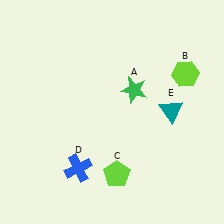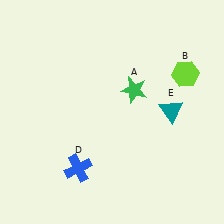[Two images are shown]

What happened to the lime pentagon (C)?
The lime pentagon (C) was removed in Image 2. It was in the bottom-right area of Image 1.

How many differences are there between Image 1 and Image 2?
There is 1 difference between the two images.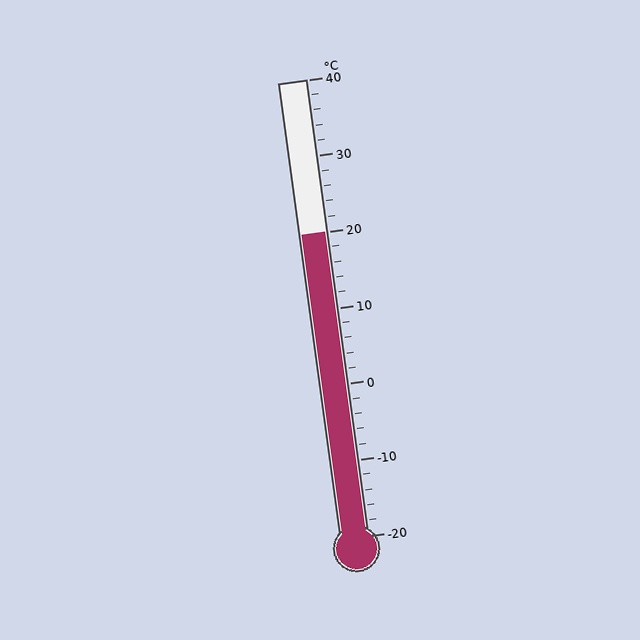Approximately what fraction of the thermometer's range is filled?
The thermometer is filled to approximately 65% of its range.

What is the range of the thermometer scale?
The thermometer scale ranges from -20°C to 40°C.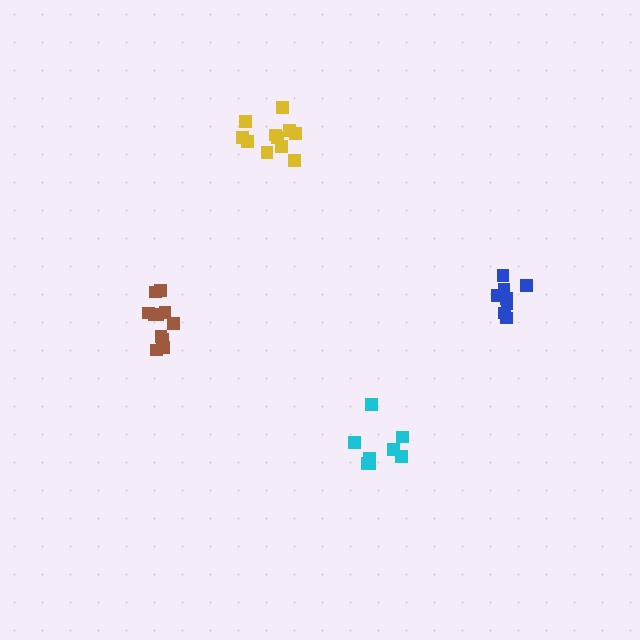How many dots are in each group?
Group 1: 11 dots, Group 2: 9 dots, Group 3: 11 dots, Group 4: 8 dots (39 total).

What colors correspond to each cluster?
The clusters are colored: brown, blue, yellow, cyan.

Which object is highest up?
The yellow cluster is topmost.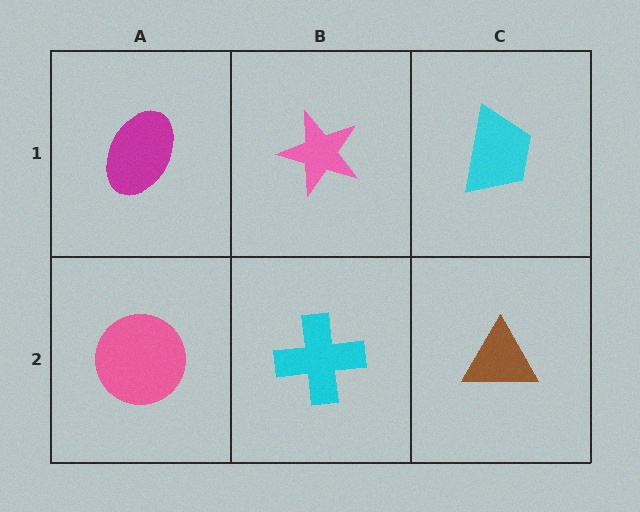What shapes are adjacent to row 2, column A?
A magenta ellipse (row 1, column A), a cyan cross (row 2, column B).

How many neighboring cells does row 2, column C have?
2.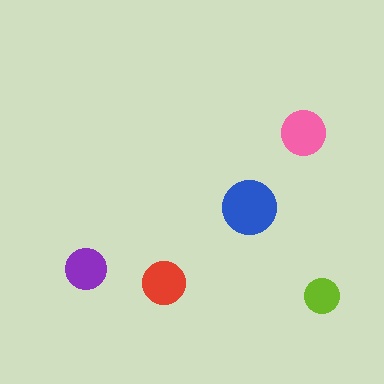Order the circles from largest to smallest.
the blue one, the pink one, the red one, the purple one, the lime one.